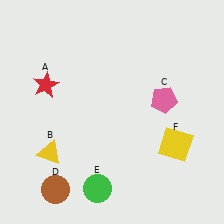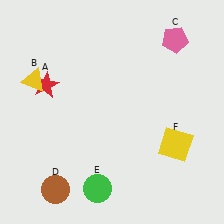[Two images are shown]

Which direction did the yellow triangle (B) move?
The yellow triangle (B) moved up.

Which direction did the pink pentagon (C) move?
The pink pentagon (C) moved up.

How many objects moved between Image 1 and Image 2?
2 objects moved between the two images.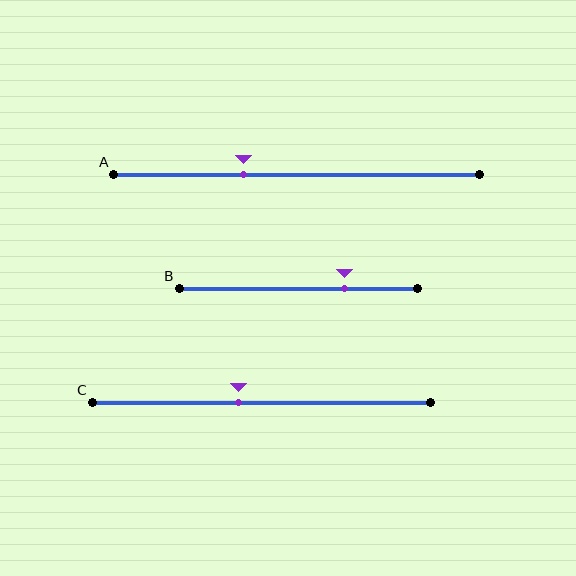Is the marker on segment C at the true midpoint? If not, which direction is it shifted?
No, the marker on segment C is shifted to the left by about 7% of the segment length.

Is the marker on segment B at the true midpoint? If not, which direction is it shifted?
No, the marker on segment B is shifted to the right by about 19% of the segment length.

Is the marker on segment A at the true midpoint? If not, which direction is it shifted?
No, the marker on segment A is shifted to the left by about 15% of the segment length.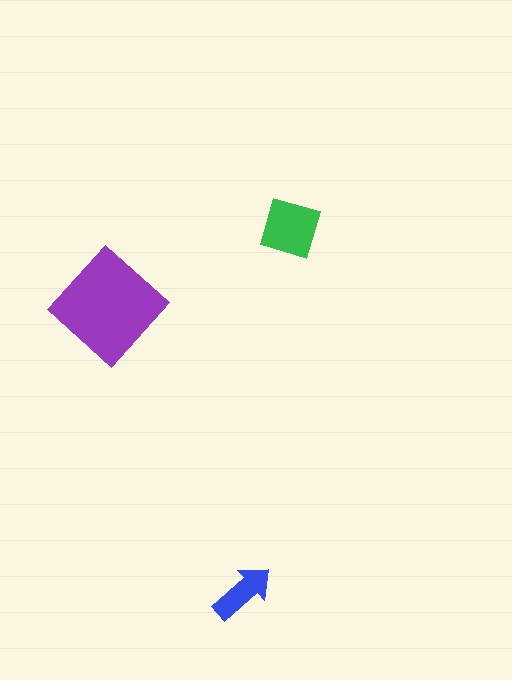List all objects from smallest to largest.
The blue arrow, the green diamond, the purple diamond.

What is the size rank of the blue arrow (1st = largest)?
3rd.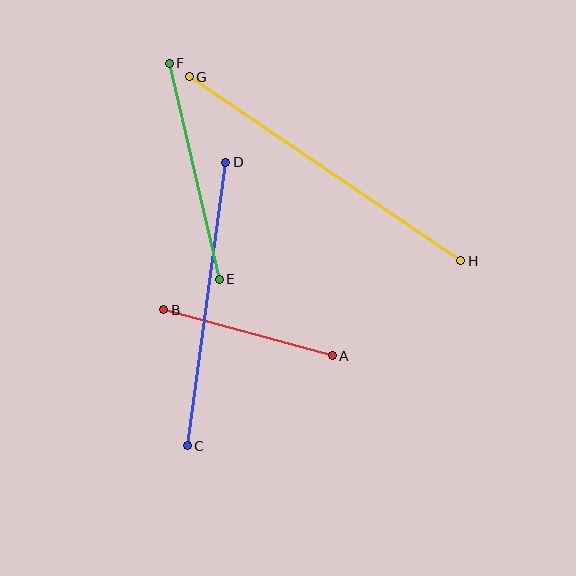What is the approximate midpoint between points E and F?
The midpoint is at approximately (194, 171) pixels.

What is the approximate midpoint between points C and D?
The midpoint is at approximately (207, 304) pixels.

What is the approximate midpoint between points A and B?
The midpoint is at approximately (248, 333) pixels.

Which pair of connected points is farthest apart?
Points G and H are farthest apart.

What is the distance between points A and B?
The distance is approximately 175 pixels.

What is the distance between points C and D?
The distance is approximately 286 pixels.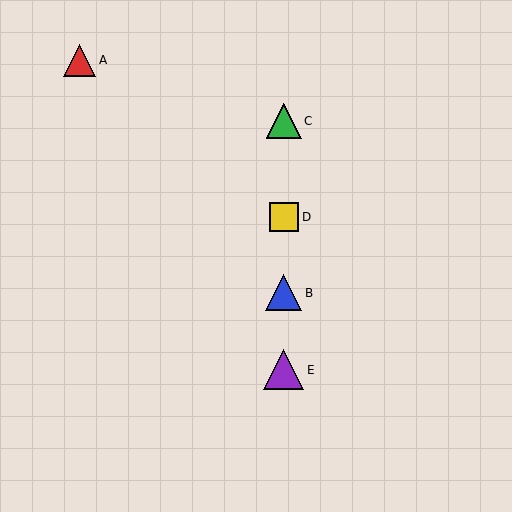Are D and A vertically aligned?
No, D is at x≈284 and A is at x≈80.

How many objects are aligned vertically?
4 objects (B, C, D, E) are aligned vertically.